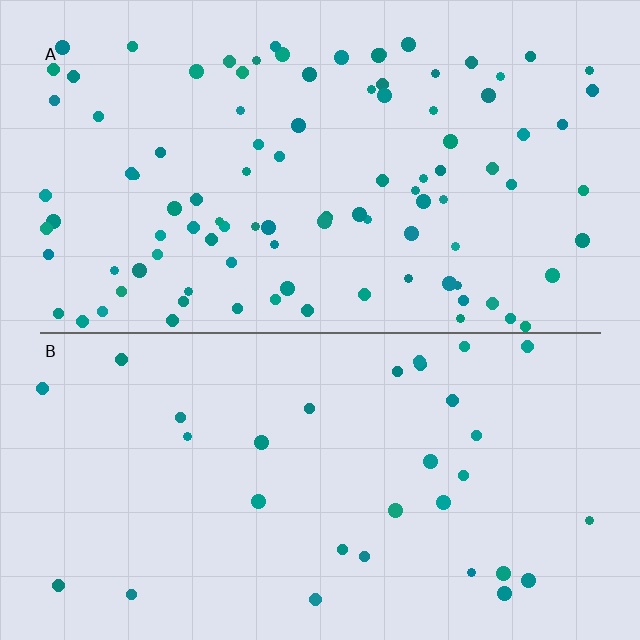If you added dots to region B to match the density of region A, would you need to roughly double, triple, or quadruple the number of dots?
Approximately triple.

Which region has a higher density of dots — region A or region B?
A (the top).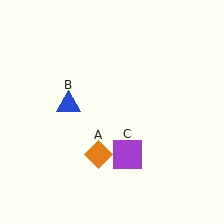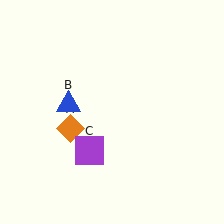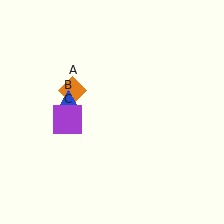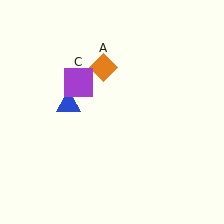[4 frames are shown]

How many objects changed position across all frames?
2 objects changed position: orange diamond (object A), purple square (object C).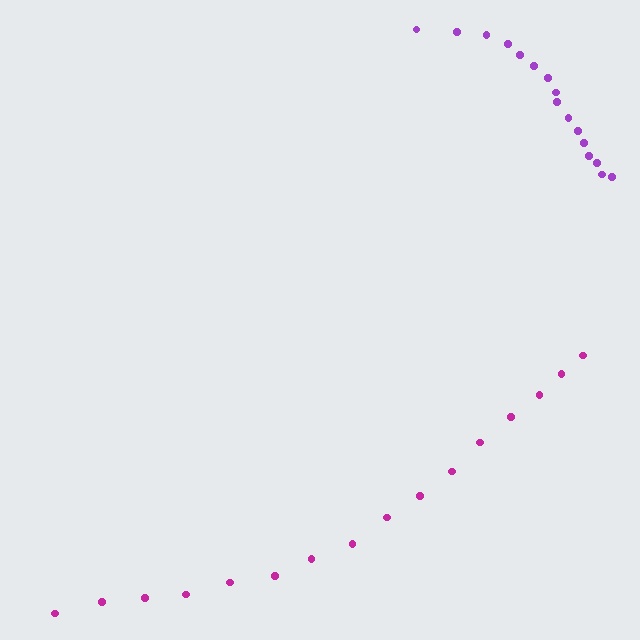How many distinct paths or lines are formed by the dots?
There are 2 distinct paths.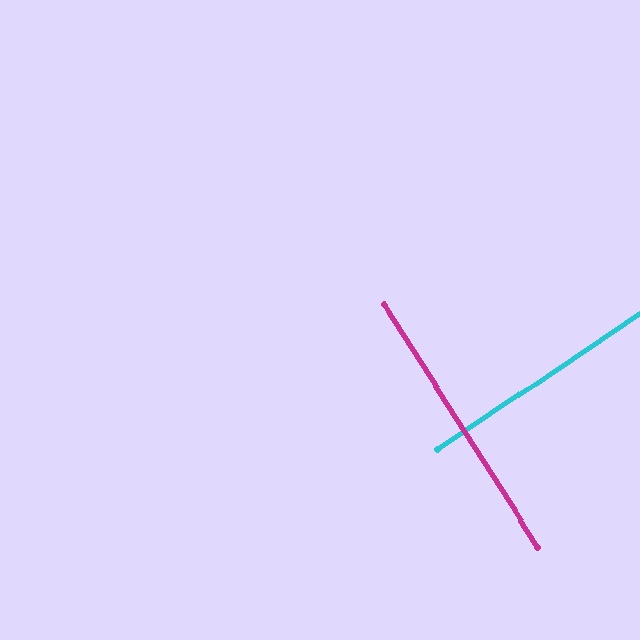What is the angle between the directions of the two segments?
Approximately 88 degrees.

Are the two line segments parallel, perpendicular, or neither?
Perpendicular — they meet at approximately 88°.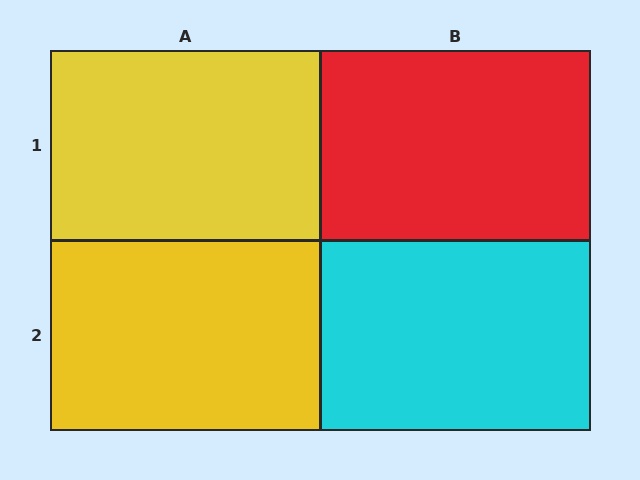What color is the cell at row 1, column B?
Red.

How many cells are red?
1 cell is red.